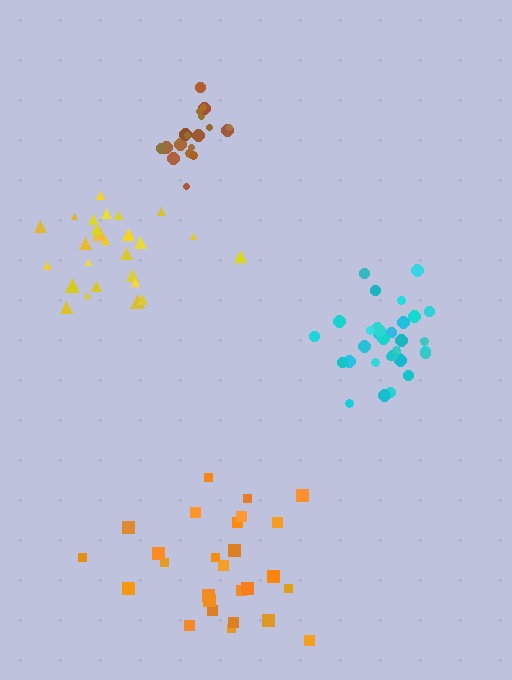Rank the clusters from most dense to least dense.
brown, cyan, yellow, orange.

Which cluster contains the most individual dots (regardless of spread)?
Cyan (32).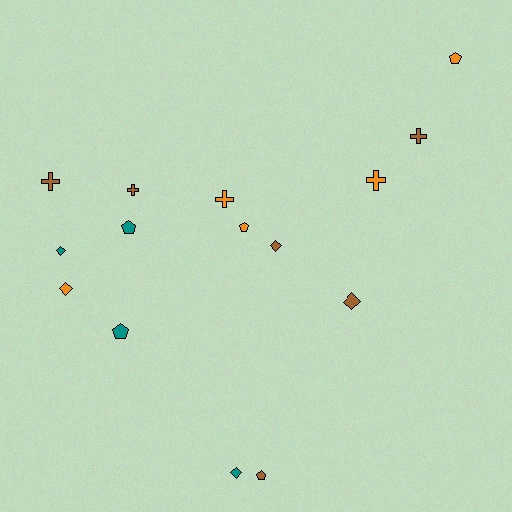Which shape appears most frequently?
Cross, with 5 objects.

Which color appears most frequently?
Brown, with 6 objects.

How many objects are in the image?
There are 15 objects.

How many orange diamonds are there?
There is 1 orange diamond.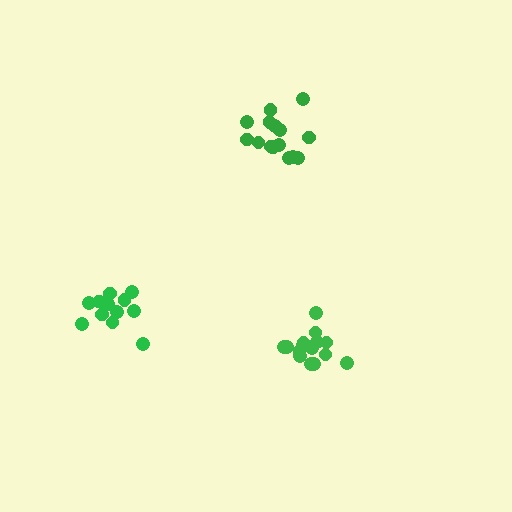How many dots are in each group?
Group 1: 14 dots, Group 2: 15 dots, Group 3: 15 dots (44 total).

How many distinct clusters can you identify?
There are 3 distinct clusters.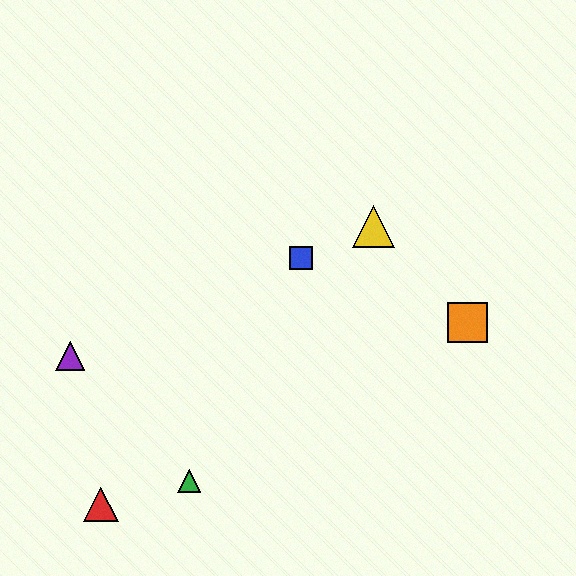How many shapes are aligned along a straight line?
3 shapes (the blue square, the yellow triangle, the purple triangle) are aligned along a straight line.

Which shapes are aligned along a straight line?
The blue square, the yellow triangle, the purple triangle are aligned along a straight line.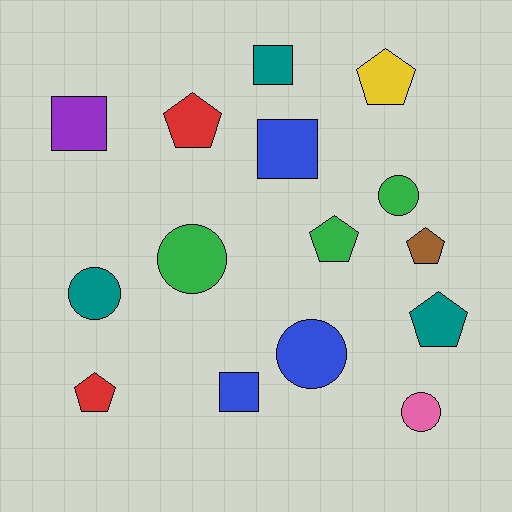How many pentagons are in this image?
There are 6 pentagons.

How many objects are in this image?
There are 15 objects.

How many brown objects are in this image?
There is 1 brown object.